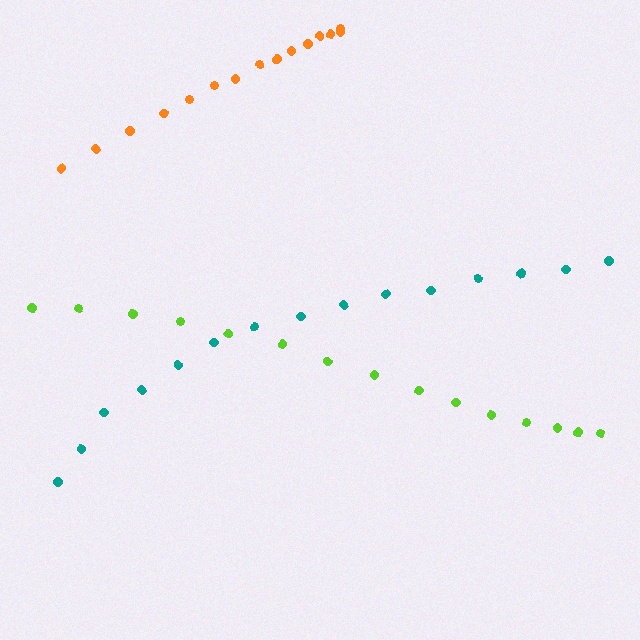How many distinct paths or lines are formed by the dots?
There are 3 distinct paths.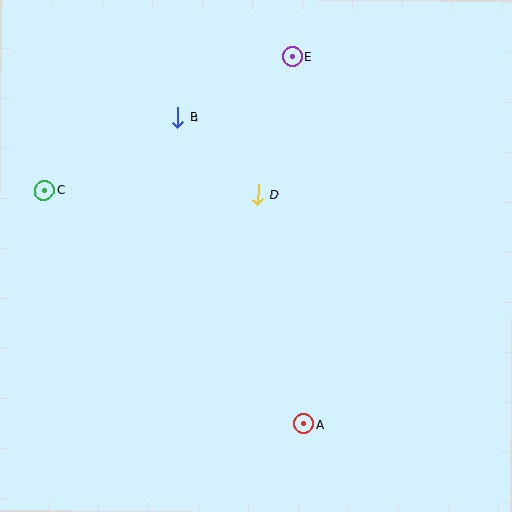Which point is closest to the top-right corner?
Point E is closest to the top-right corner.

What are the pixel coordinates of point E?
Point E is at (292, 57).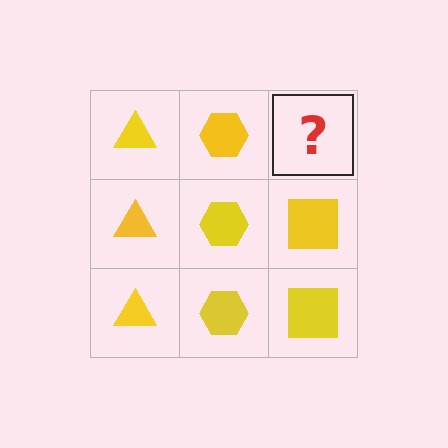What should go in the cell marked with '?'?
The missing cell should contain a yellow square.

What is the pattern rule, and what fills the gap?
The rule is that each column has a consistent shape. The gap should be filled with a yellow square.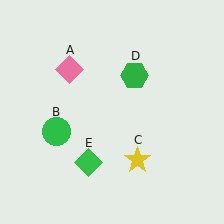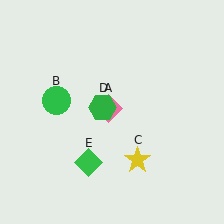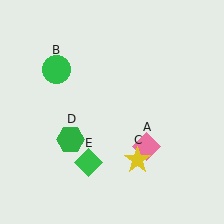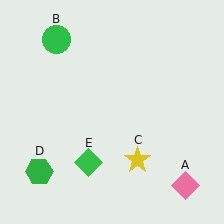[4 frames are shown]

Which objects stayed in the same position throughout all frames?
Yellow star (object C) and green diamond (object E) remained stationary.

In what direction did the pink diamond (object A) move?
The pink diamond (object A) moved down and to the right.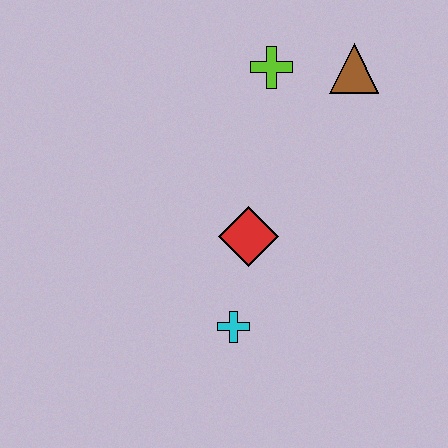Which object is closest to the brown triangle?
The lime cross is closest to the brown triangle.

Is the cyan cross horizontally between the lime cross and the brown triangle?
No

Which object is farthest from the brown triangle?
The cyan cross is farthest from the brown triangle.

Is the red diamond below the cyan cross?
No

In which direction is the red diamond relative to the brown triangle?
The red diamond is below the brown triangle.